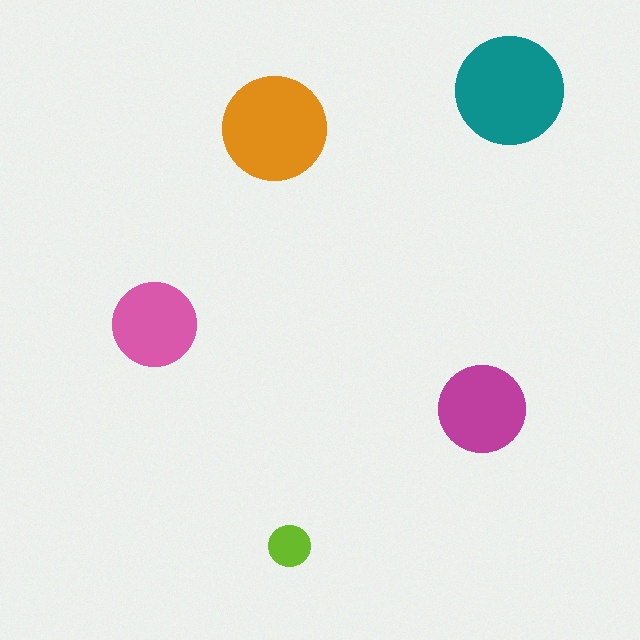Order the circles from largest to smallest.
the teal one, the orange one, the magenta one, the pink one, the lime one.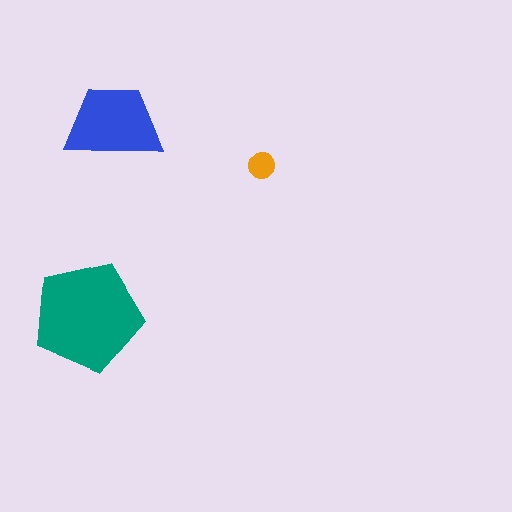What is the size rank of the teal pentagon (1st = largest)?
1st.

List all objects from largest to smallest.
The teal pentagon, the blue trapezoid, the orange circle.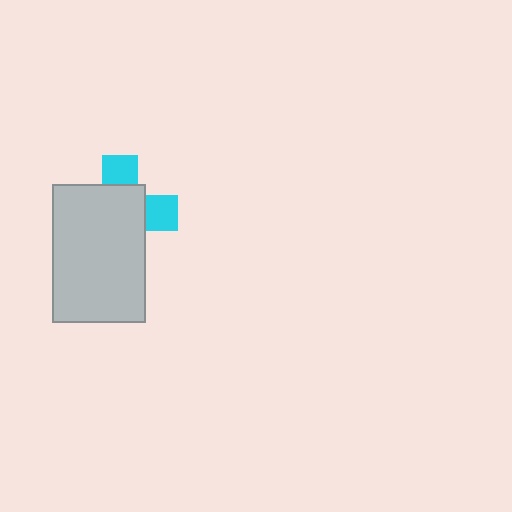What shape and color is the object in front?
The object in front is a light gray rectangle.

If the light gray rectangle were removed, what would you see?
You would see the complete cyan cross.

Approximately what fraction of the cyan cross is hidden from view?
Roughly 69% of the cyan cross is hidden behind the light gray rectangle.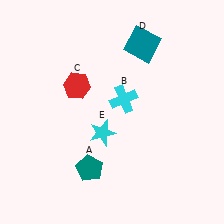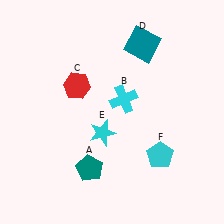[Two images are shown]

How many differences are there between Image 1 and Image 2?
There is 1 difference between the two images.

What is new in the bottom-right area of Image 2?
A cyan pentagon (F) was added in the bottom-right area of Image 2.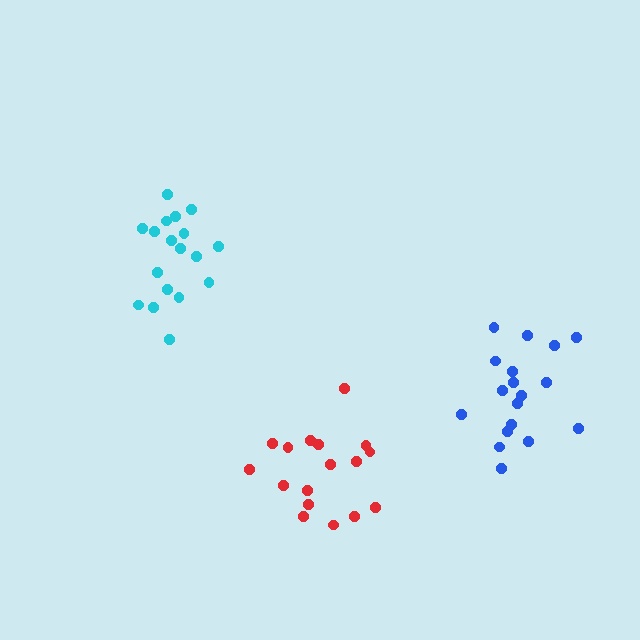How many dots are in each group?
Group 1: 19 dots, Group 2: 17 dots, Group 3: 18 dots (54 total).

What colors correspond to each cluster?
The clusters are colored: cyan, red, blue.